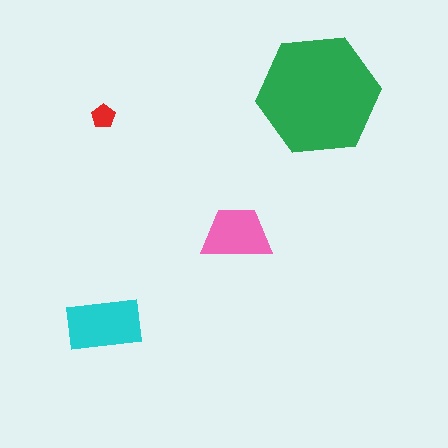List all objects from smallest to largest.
The red pentagon, the pink trapezoid, the cyan rectangle, the green hexagon.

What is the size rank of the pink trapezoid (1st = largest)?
3rd.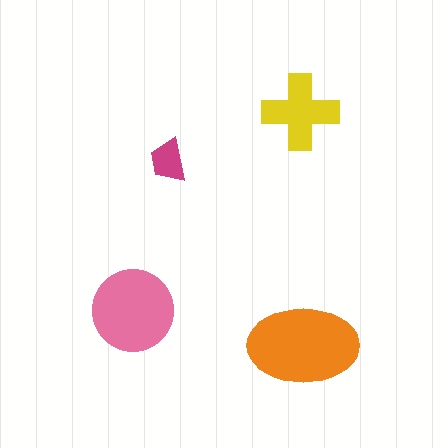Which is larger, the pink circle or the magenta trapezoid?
The pink circle.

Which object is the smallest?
The magenta trapezoid.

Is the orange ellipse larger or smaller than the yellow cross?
Larger.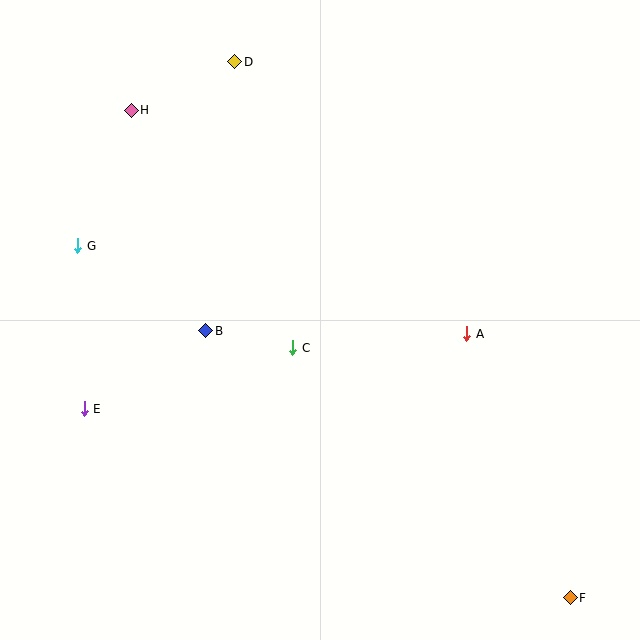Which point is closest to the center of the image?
Point C at (293, 348) is closest to the center.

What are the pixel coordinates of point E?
Point E is at (84, 409).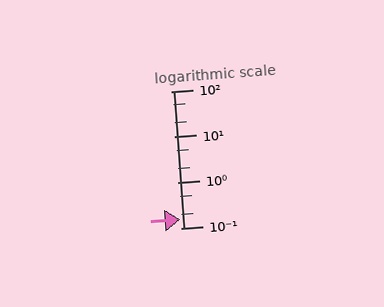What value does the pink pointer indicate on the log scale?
The pointer indicates approximately 0.15.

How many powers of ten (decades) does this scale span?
The scale spans 3 decades, from 0.1 to 100.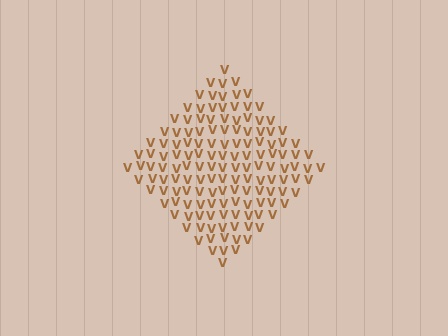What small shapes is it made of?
It is made of small letter V's.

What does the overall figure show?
The overall figure shows a diamond.